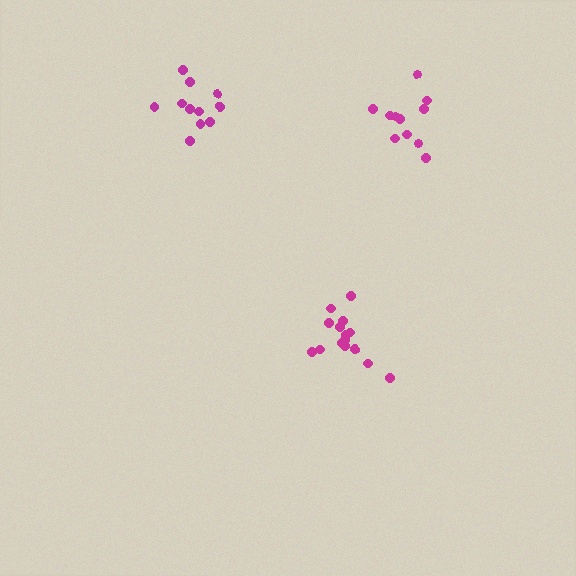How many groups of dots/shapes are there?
There are 3 groups.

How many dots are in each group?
Group 1: 11 dots, Group 2: 15 dots, Group 3: 11 dots (37 total).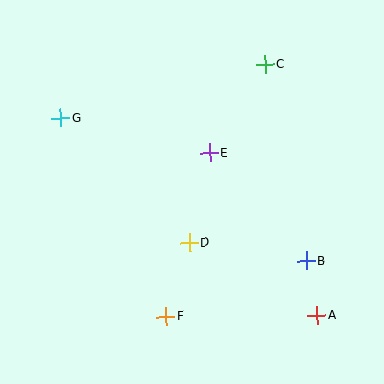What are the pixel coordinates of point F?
Point F is at (166, 316).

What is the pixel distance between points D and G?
The distance between D and G is 179 pixels.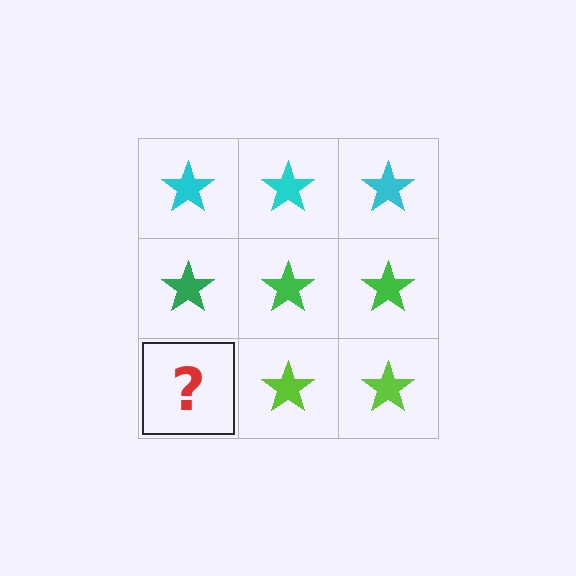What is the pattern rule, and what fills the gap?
The rule is that each row has a consistent color. The gap should be filled with a lime star.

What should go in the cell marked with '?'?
The missing cell should contain a lime star.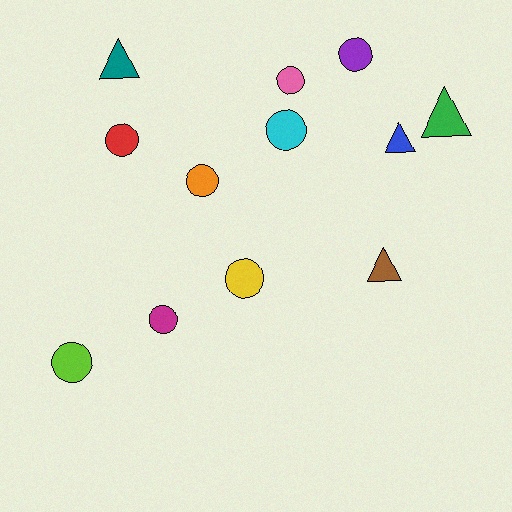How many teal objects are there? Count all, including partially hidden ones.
There is 1 teal object.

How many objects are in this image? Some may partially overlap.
There are 12 objects.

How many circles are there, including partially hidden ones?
There are 8 circles.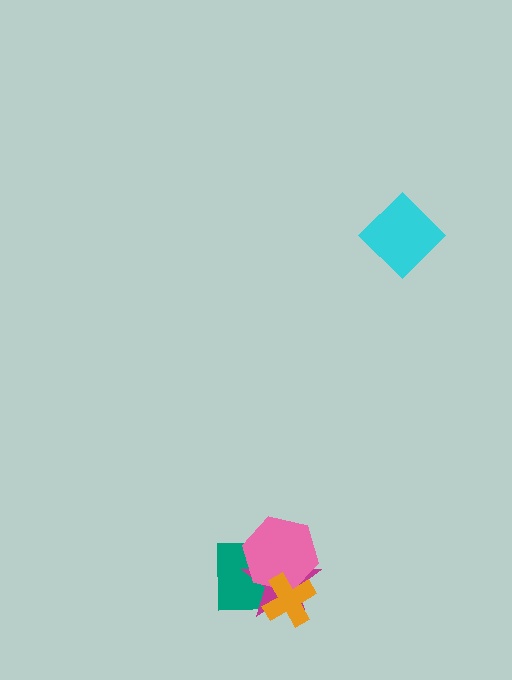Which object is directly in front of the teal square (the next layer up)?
The magenta star is directly in front of the teal square.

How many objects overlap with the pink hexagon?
3 objects overlap with the pink hexagon.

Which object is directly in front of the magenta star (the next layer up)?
The pink hexagon is directly in front of the magenta star.